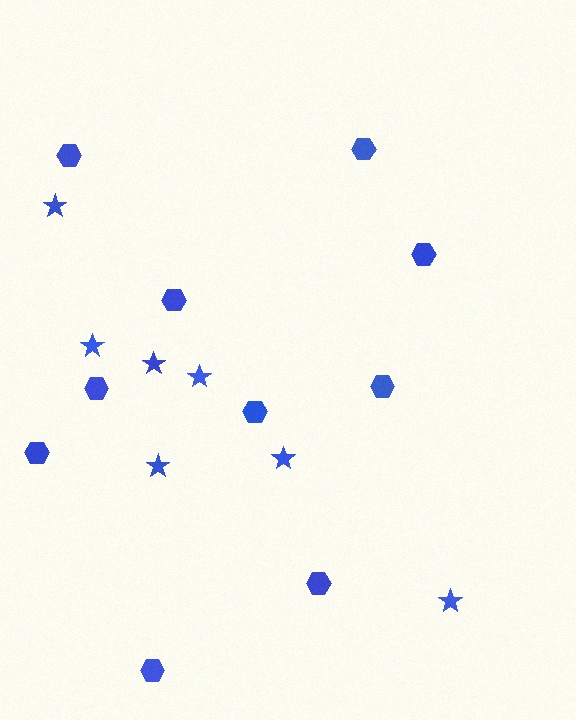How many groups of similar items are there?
There are 2 groups: one group of stars (7) and one group of hexagons (10).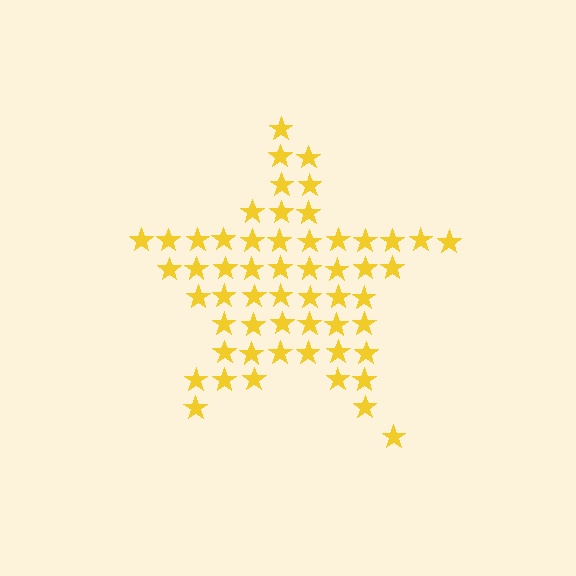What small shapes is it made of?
It is made of small stars.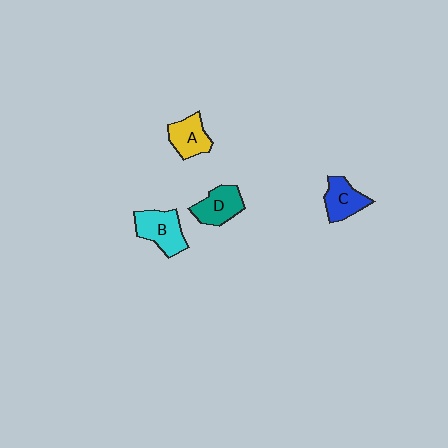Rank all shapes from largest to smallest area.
From largest to smallest: B (cyan), D (teal), A (yellow), C (blue).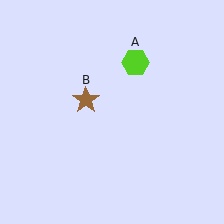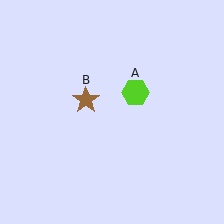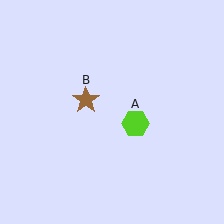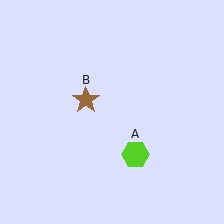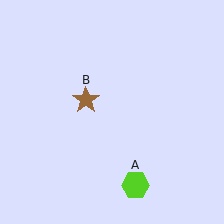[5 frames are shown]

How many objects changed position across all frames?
1 object changed position: lime hexagon (object A).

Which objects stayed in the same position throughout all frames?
Brown star (object B) remained stationary.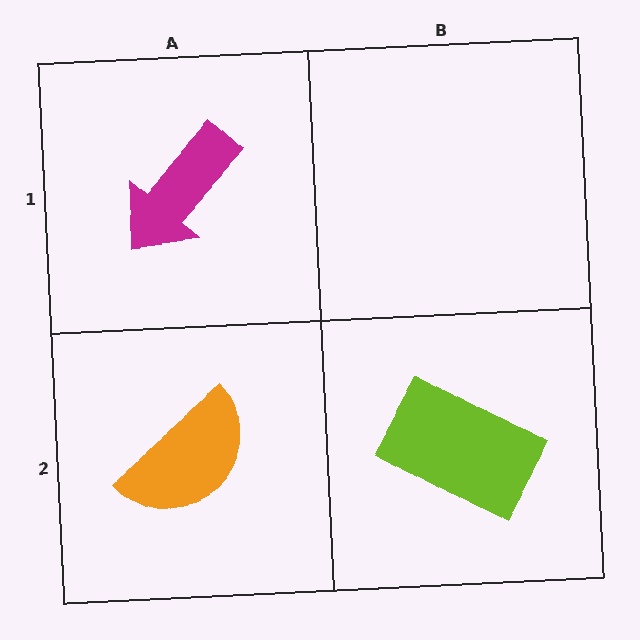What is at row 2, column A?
An orange semicircle.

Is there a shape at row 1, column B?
No, that cell is empty.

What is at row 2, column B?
A lime rectangle.